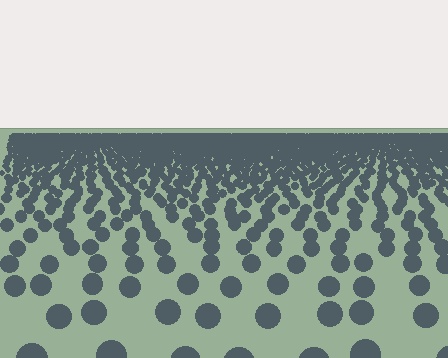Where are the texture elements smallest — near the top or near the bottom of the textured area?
Near the top.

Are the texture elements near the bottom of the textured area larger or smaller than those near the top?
Larger. Near the bottom, elements are closer to the viewer and appear at a bigger on-screen size.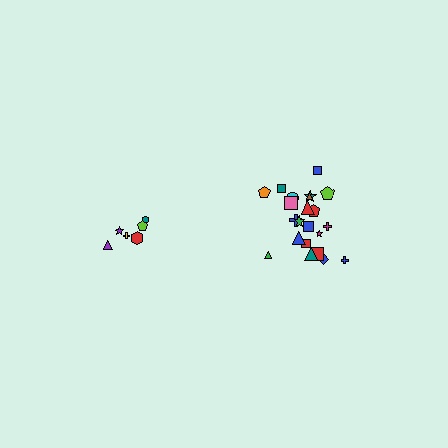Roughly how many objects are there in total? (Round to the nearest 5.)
Roughly 30 objects in total.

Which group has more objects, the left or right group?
The right group.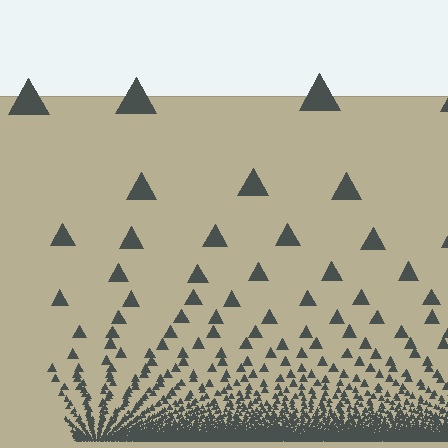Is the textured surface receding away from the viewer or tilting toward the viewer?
The surface appears to tilt toward the viewer. Texture elements get larger and sparser toward the top.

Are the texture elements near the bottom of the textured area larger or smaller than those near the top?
Smaller. The gradient is inverted — elements near the bottom are smaller and denser.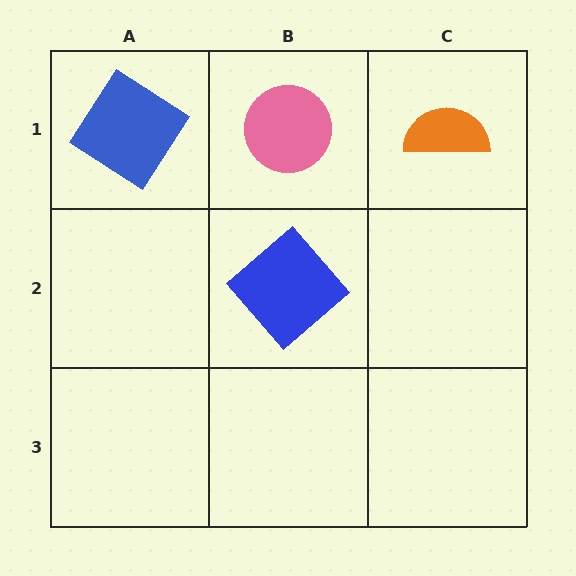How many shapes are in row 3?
0 shapes.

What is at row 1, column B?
A pink circle.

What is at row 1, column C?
An orange semicircle.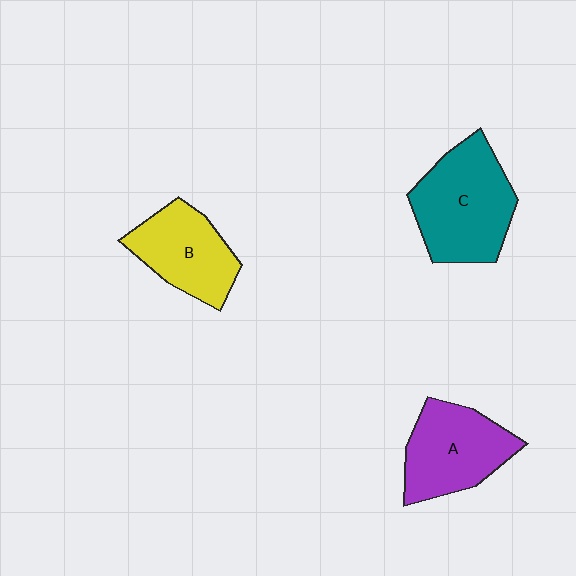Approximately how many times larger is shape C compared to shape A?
Approximately 1.2 times.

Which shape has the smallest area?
Shape B (yellow).